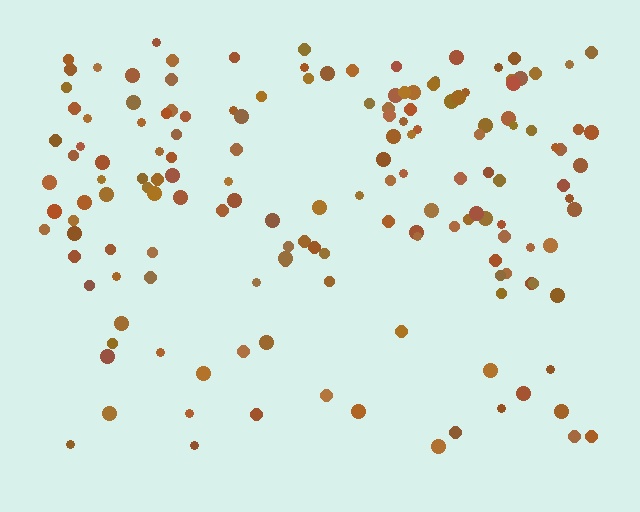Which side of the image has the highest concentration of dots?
The top.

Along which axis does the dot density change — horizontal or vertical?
Vertical.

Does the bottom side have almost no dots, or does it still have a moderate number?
Still a moderate number, just noticeably fewer than the top.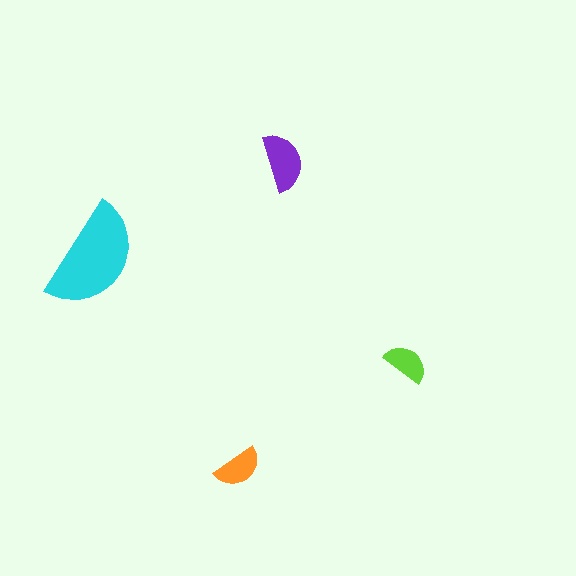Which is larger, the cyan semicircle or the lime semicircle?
The cyan one.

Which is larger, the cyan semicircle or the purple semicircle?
The cyan one.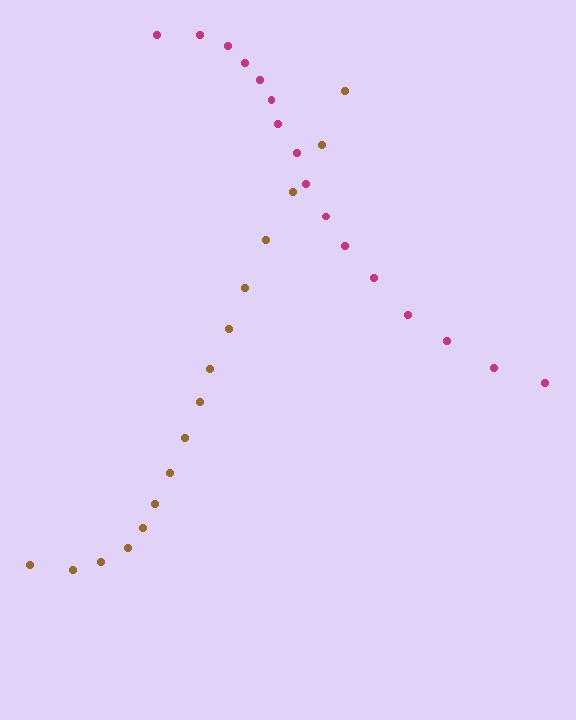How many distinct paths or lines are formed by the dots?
There are 2 distinct paths.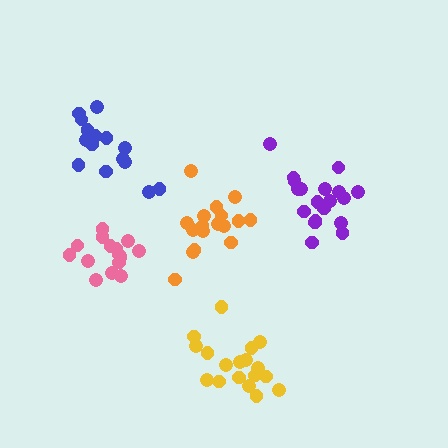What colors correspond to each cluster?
The clusters are colored: yellow, orange, blue, purple, pink.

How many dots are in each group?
Group 1: 18 dots, Group 2: 17 dots, Group 3: 15 dots, Group 4: 19 dots, Group 5: 15 dots (84 total).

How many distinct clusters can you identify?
There are 5 distinct clusters.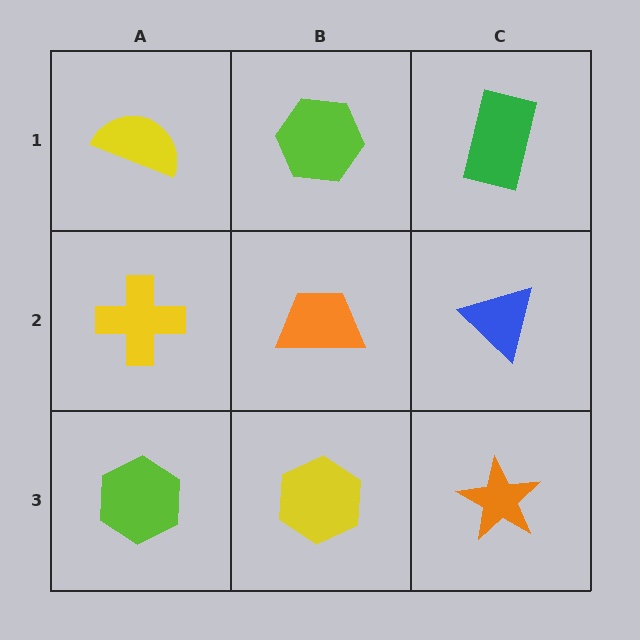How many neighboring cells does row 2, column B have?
4.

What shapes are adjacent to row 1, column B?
An orange trapezoid (row 2, column B), a yellow semicircle (row 1, column A), a green rectangle (row 1, column C).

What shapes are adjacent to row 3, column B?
An orange trapezoid (row 2, column B), a lime hexagon (row 3, column A), an orange star (row 3, column C).